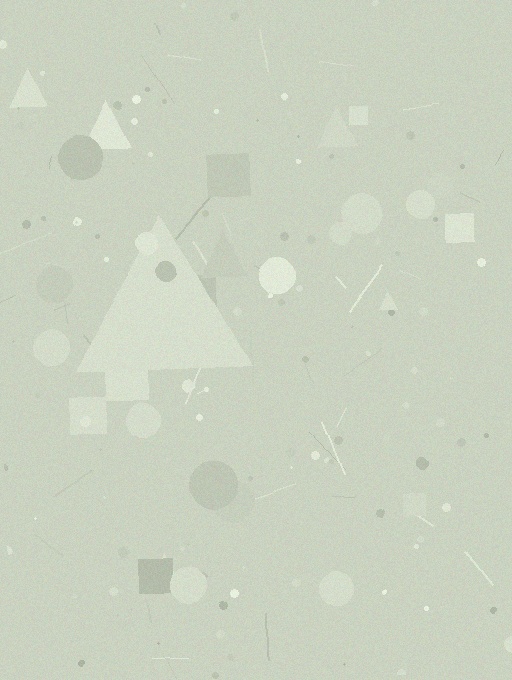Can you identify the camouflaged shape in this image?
The camouflaged shape is a triangle.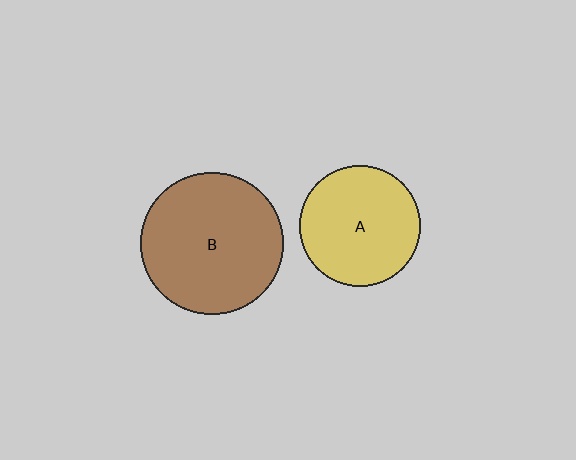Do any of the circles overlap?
No, none of the circles overlap.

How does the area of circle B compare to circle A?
Approximately 1.4 times.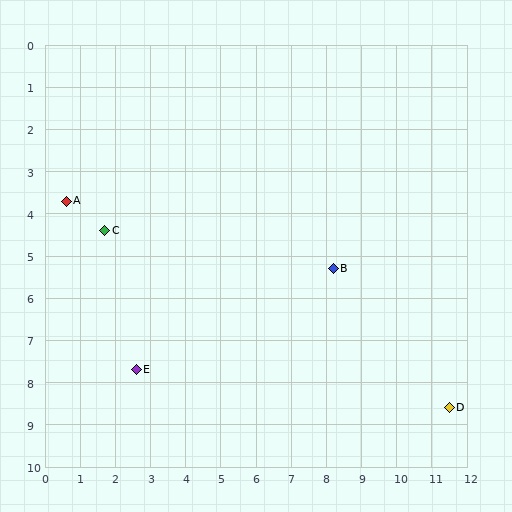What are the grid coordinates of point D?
Point D is at approximately (11.5, 8.6).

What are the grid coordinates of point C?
Point C is at approximately (1.7, 4.4).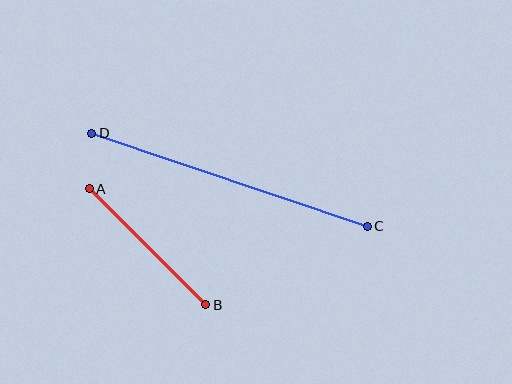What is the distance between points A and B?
The distance is approximately 165 pixels.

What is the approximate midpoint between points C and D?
The midpoint is at approximately (229, 180) pixels.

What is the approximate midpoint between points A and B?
The midpoint is at approximately (148, 247) pixels.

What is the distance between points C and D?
The distance is approximately 291 pixels.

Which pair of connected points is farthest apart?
Points C and D are farthest apart.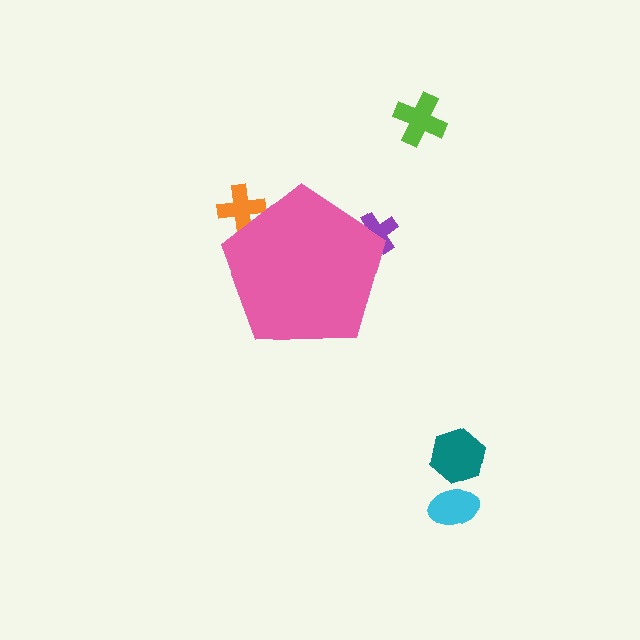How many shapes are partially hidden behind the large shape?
2 shapes are partially hidden.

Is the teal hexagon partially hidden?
No, the teal hexagon is fully visible.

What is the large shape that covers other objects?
A pink pentagon.